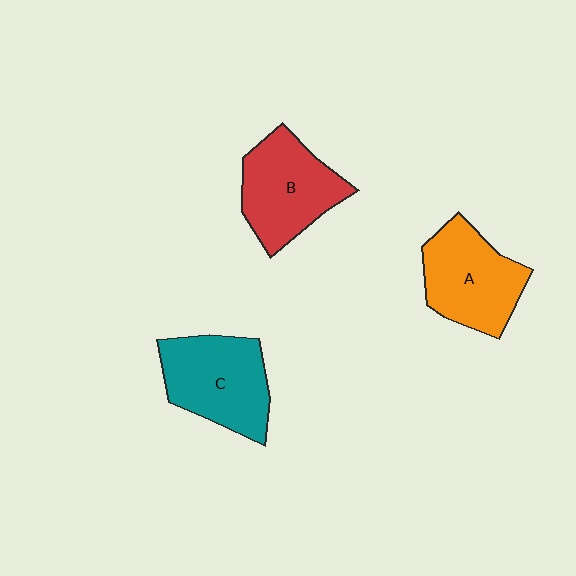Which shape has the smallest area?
Shape A (orange).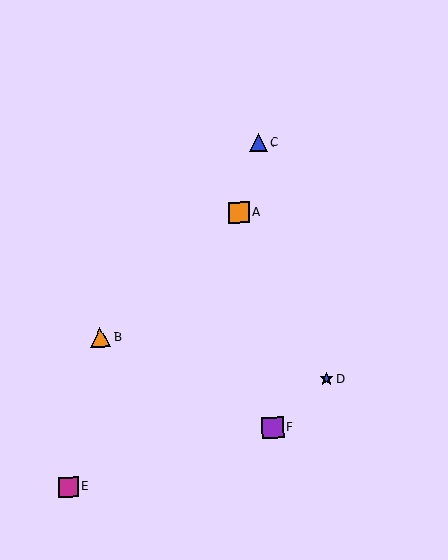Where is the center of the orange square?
The center of the orange square is at (239, 213).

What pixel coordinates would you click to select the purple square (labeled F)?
Click at (273, 428) to select the purple square F.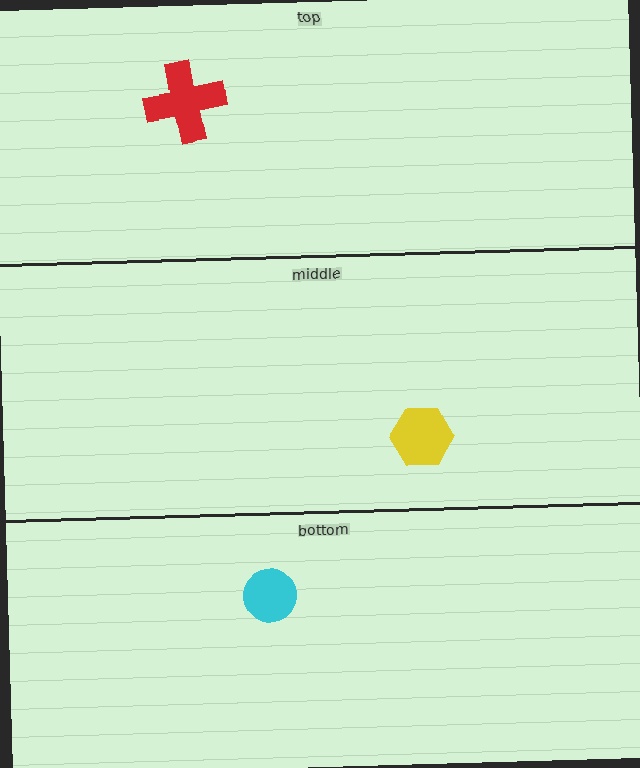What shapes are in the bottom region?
The cyan circle.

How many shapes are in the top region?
1.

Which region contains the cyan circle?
The bottom region.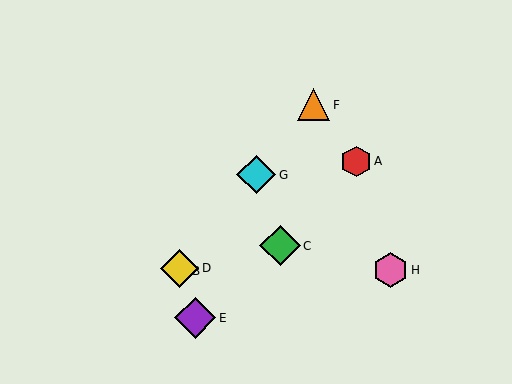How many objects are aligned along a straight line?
4 objects (B, D, F, G) are aligned along a straight line.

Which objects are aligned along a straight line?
Objects B, D, F, G are aligned along a straight line.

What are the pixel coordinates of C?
Object C is at (280, 246).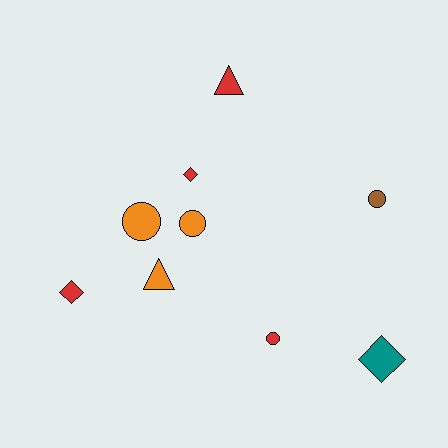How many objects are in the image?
There are 9 objects.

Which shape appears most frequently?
Circle, with 4 objects.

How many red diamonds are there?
There are 2 red diamonds.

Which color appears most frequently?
Red, with 4 objects.